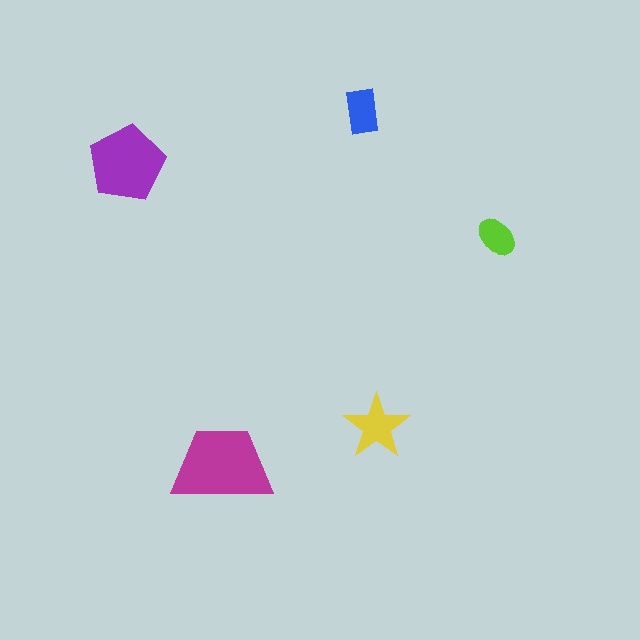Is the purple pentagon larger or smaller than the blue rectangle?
Larger.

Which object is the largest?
The magenta trapezoid.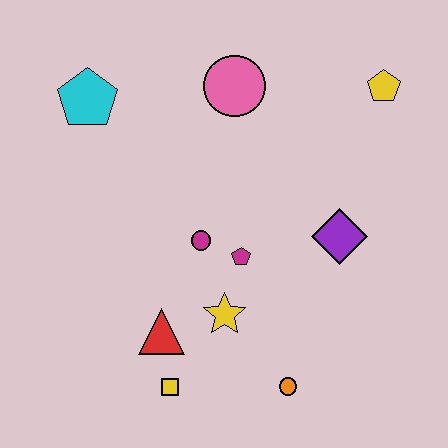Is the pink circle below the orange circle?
No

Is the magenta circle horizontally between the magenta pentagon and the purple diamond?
No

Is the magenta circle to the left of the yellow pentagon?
Yes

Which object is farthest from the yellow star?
The yellow pentagon is farthest from the yellow star.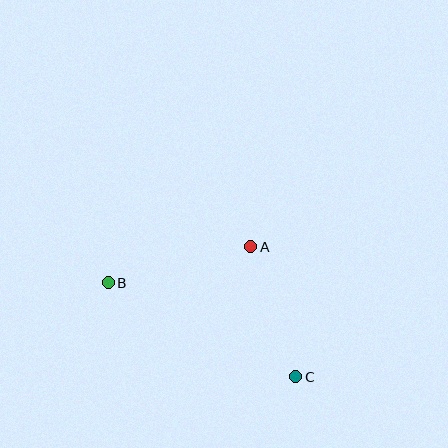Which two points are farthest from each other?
Points B and C are farthest from each other.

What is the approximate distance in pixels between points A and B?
The distance between A and B is approximately 147 pixels.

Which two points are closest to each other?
Points A and C are closest to each other.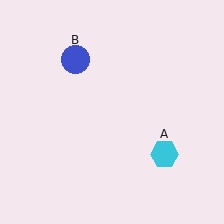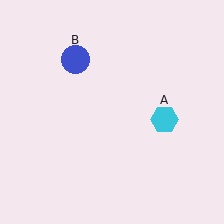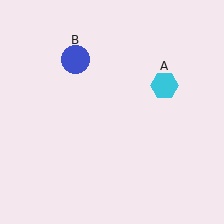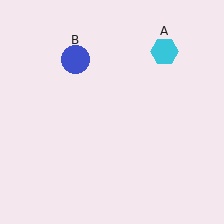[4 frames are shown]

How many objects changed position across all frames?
1 object changed position: cyan hexagon (object A).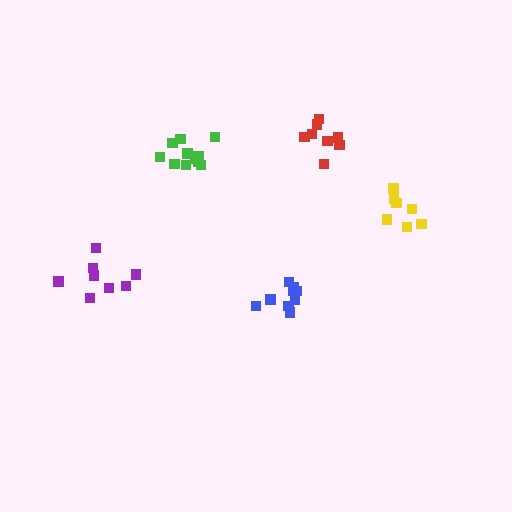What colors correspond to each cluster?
The clusters are colored: green, blue, yellow, red, purple.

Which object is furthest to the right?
The yellow cluster is rightmost.